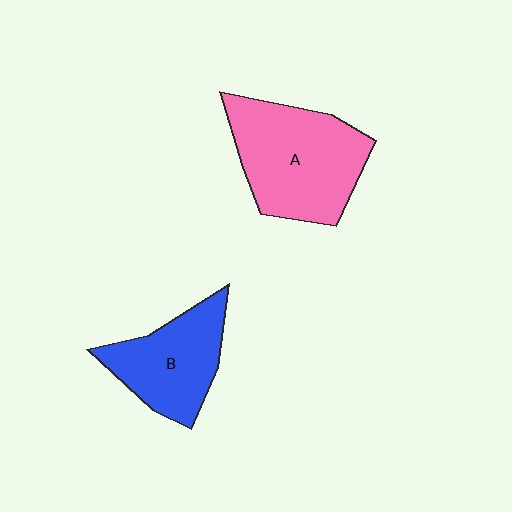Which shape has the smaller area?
Shape B (blue).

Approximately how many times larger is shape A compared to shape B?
Approximately 1.4 times.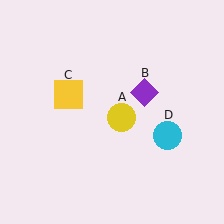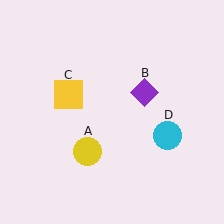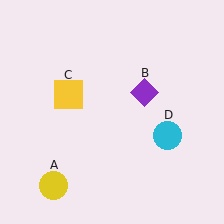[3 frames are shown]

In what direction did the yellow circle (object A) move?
The yellow circle (object A) moved down and to the left.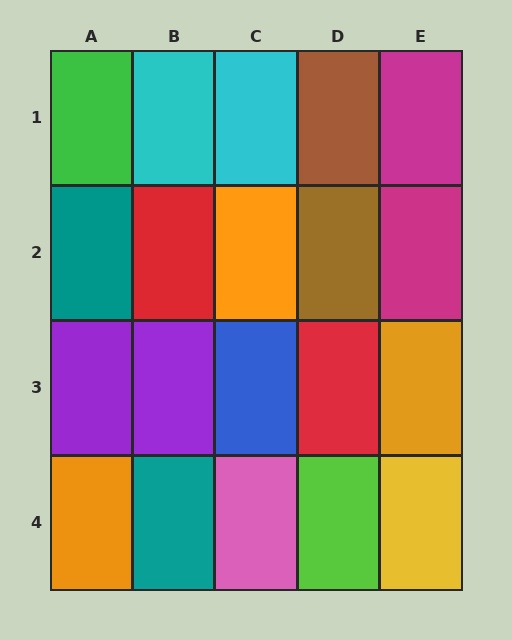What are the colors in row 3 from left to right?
Purple, purple, blue, red, orange.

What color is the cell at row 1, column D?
Brown.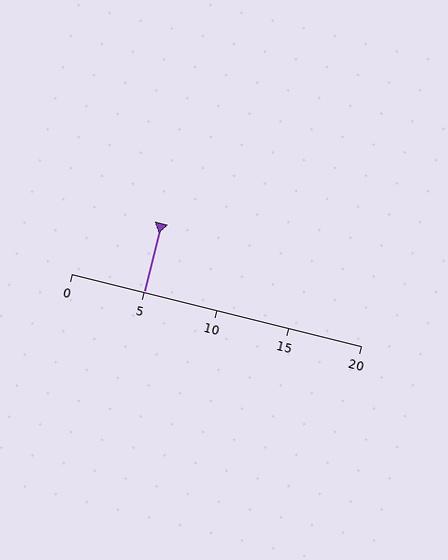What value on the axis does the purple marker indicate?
The marker indicates approximately 5.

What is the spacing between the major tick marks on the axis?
The major ticks are spaced 5 apart.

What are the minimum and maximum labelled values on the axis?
The axis runs from 0 to 20.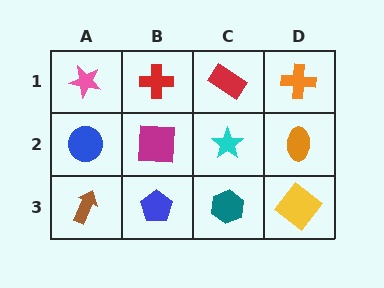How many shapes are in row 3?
4 shapes.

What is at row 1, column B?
A red cross.